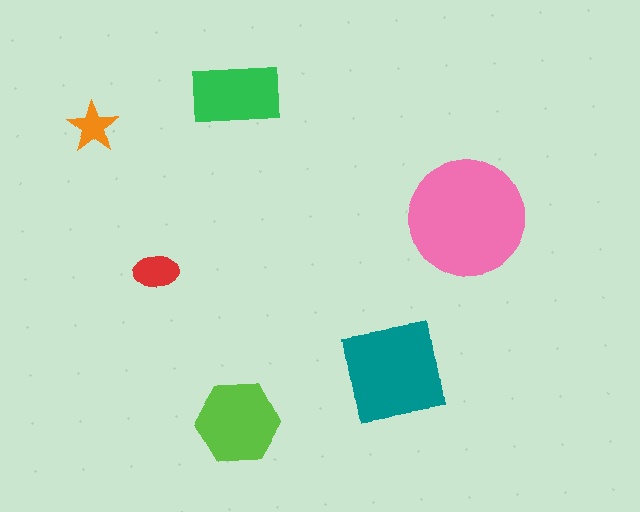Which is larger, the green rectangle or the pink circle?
The pink circle.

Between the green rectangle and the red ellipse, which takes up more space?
The green rectangle.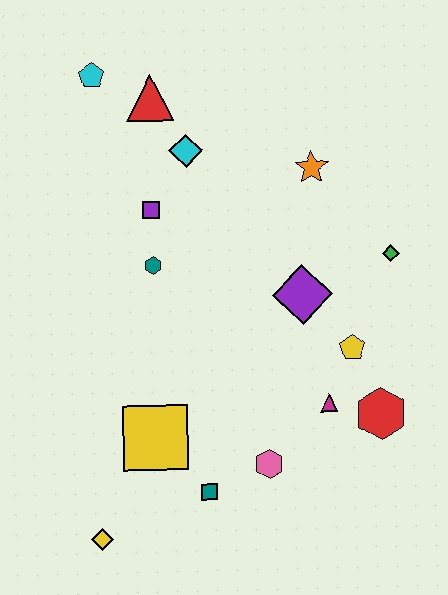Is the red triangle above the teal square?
Yes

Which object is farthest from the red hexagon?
The cyan pentagon is farthest from the red hexagon.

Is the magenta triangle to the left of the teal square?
No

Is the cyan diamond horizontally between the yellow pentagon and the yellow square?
Yes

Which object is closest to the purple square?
The teal hexagon is closest to the purple square.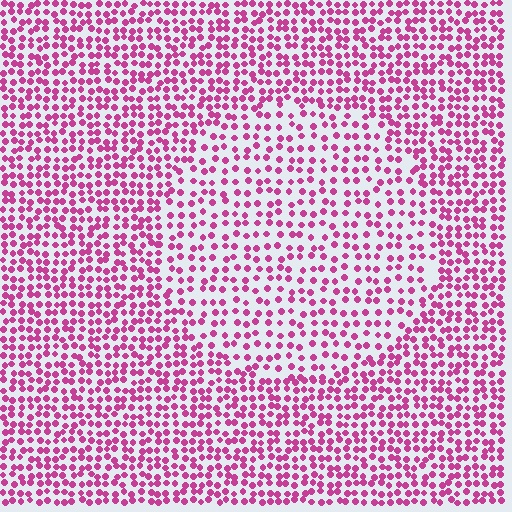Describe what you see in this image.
The image contains small magenta elements arranged at two different densities. A circle-shaped region is visible where the elements are less densely packed than the surrounding area.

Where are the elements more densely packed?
The elements are more densely packed outside the circle boundary.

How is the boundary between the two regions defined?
The boundary is defined by a change in element density (approximately 1.6x ratio). All elements are the same color, size, and shape.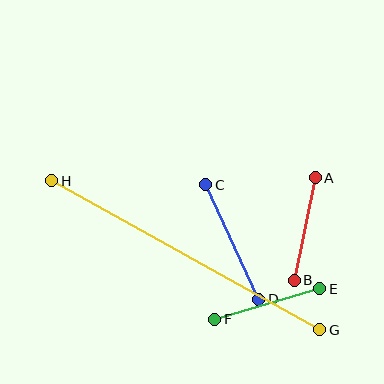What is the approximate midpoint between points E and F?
The midpoint is at approximately (267, 304) pixels.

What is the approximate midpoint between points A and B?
The midpoint is at approximately (305, 229) pixels.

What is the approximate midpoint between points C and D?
The midpoint is at approximately (232, 242) pixels.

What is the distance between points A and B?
The distance is approximately 105 pixels.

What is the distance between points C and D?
The distance is approximately 127 pixels.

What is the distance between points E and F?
The distance is approximately 109 pixels.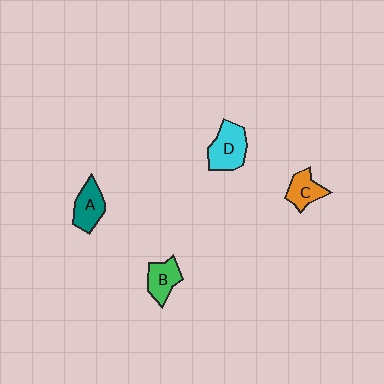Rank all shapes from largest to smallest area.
From largest to smallest: D (cyan), A (teal), B (green), C (orange).